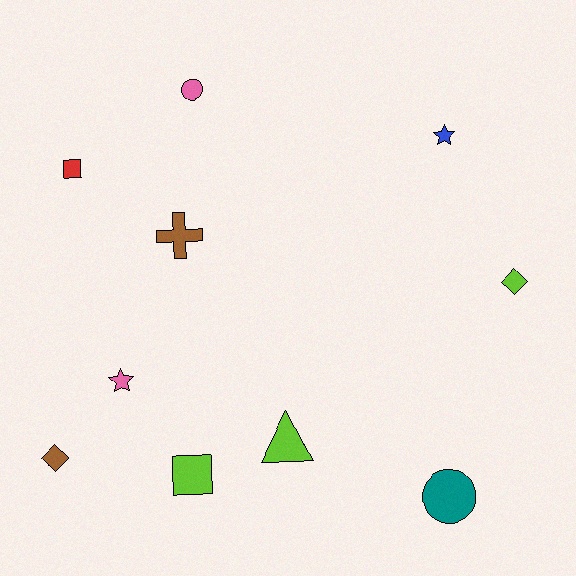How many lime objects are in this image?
There are 3 lime objects.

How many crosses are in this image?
There is 1 cross.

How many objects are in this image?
There are 10 objects.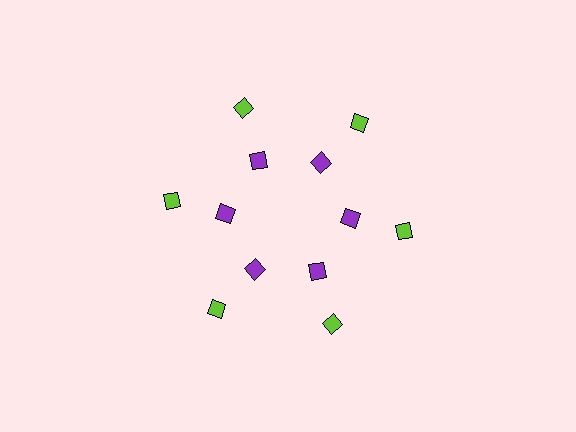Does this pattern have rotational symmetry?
Yes, this pattern has 6-fold rotational symmetry. It looks the same after rotating 60 degrees around the center.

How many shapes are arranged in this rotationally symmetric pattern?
There are 12 shapes, arranged in 6 groups of 2.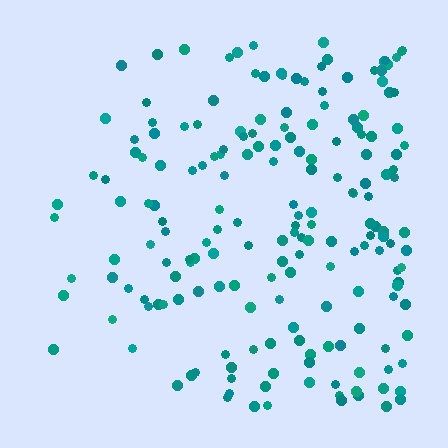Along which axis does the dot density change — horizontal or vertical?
Horizontal.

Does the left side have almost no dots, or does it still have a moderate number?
Still a moderate number, just noticeably fewer than the right.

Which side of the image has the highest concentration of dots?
The right.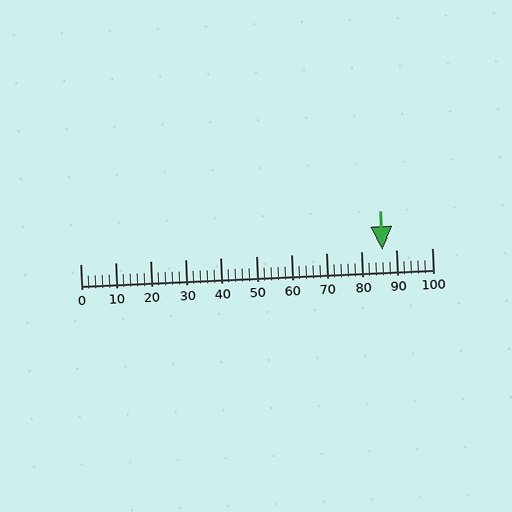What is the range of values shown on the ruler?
The ruler shows values from 0 to 100.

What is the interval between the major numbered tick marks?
The major tick marks are spaced 10 units apart.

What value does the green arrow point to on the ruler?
The green arrow points to approximately 86.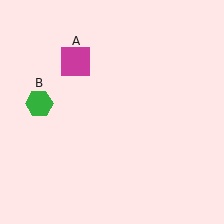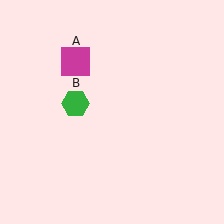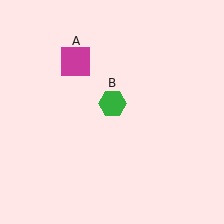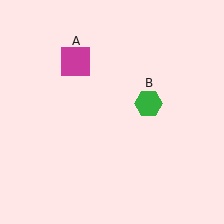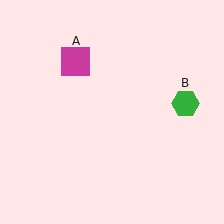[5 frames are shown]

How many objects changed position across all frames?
1 object changed position: green hexagon (object B).